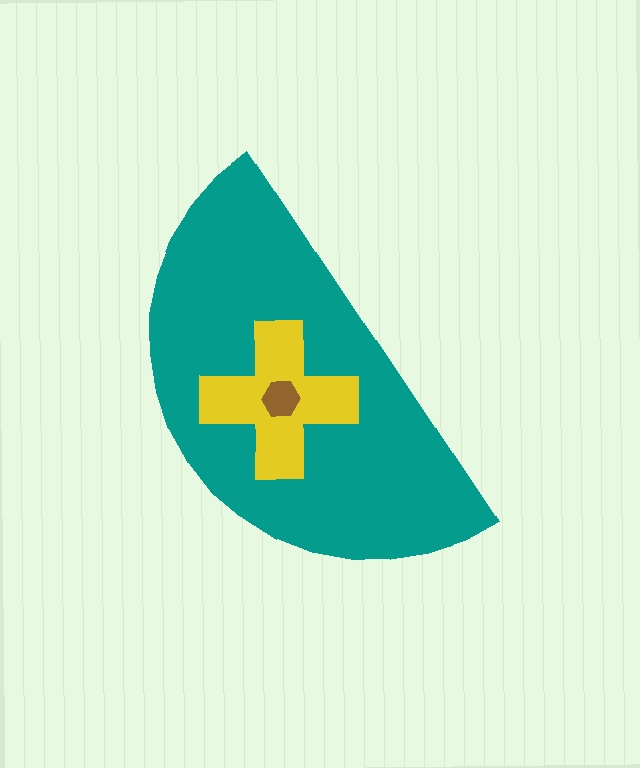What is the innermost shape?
The brown hexagon.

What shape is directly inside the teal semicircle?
The yellow cross.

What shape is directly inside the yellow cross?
The brown hexagon.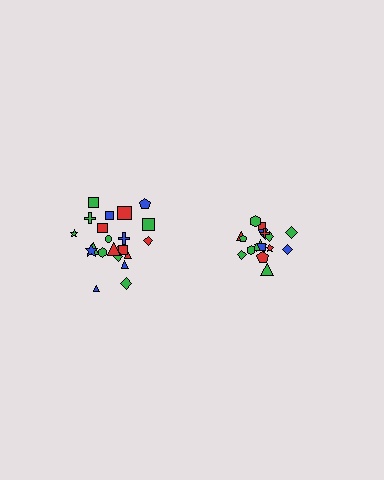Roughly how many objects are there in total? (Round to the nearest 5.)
Roughly 40 objects in total.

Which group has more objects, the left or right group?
The left group.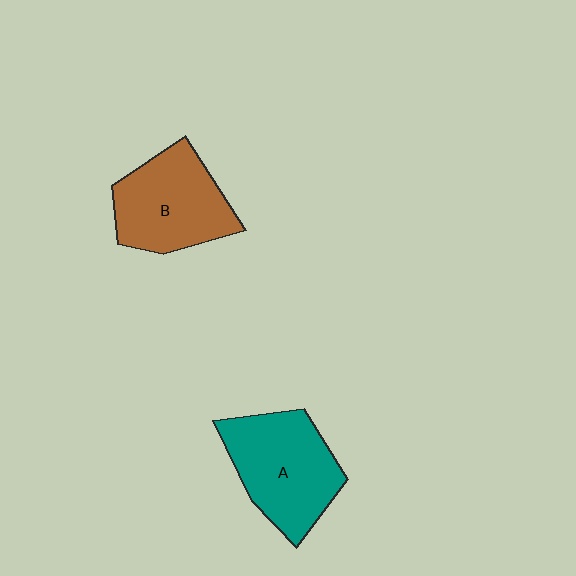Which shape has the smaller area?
Shape B (brown).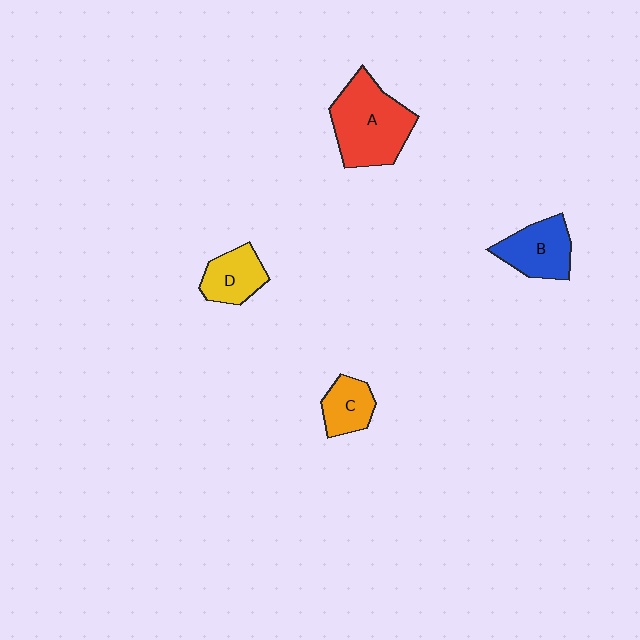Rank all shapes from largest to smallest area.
From largest to smallest: A (red), B (blue), D (yellow), C (orange).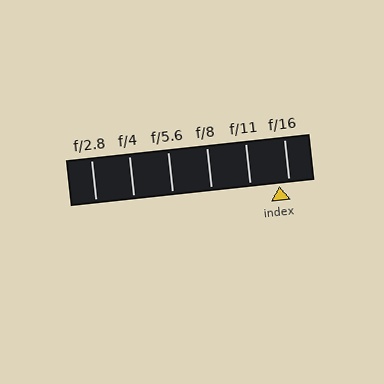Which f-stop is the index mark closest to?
The index mark is closest to f/16.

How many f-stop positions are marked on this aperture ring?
There are 6 f-stop positions marked.